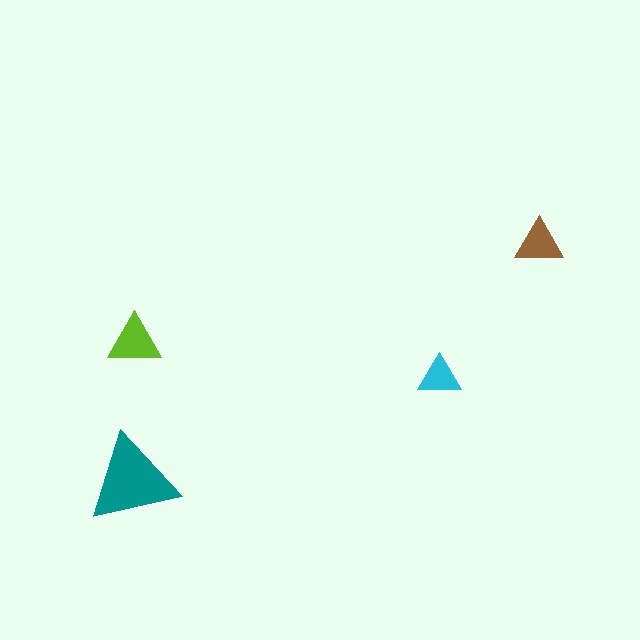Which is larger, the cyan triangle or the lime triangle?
The lime one.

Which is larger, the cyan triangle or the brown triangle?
The brown one.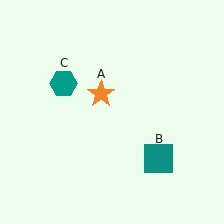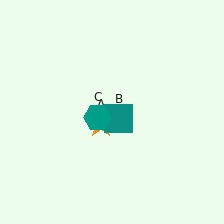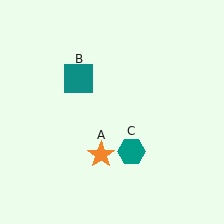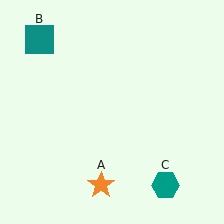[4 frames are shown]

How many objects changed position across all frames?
3 objects changed position: orange star (object A), teal square (object B), teal hexagon (object C).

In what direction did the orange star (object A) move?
The orange star (object A) moved down.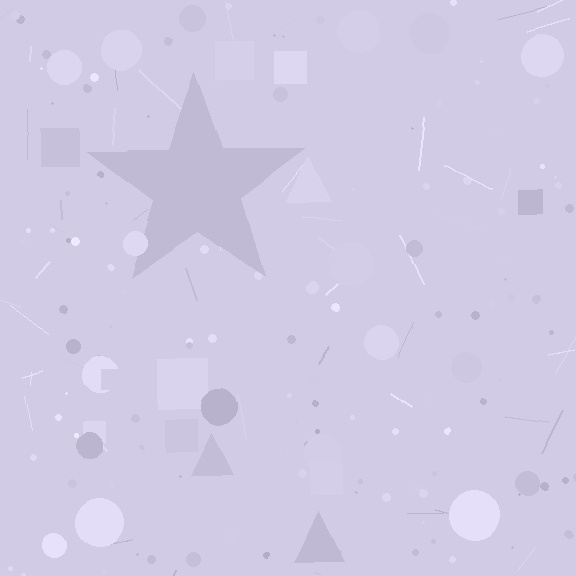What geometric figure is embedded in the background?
A star is embedded in the background.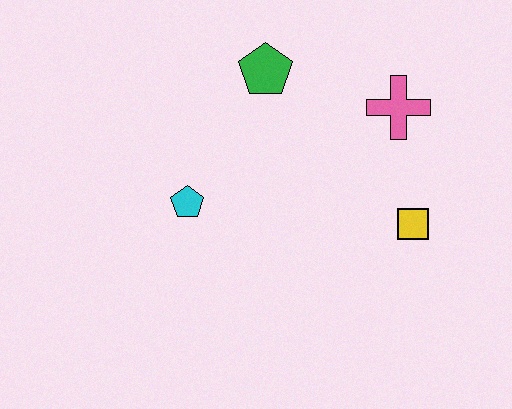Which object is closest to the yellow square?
The pink cross is closest to the yellow square.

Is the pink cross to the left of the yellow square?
Yes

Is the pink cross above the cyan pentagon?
Yes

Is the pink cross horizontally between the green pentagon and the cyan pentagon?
No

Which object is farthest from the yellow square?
The cyan pentagon is farthest from the yellow square.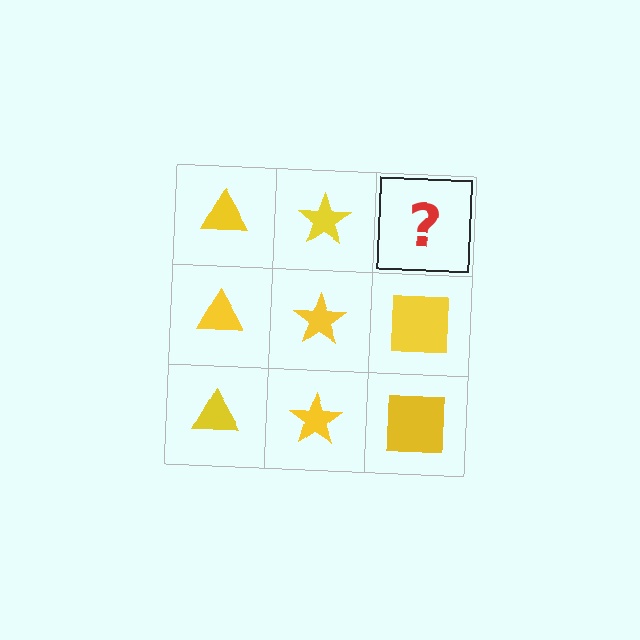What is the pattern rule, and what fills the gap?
The rule is that each column has a consistent shape. The gap should be filled with a yellow square.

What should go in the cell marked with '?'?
The missing cell should contain a yellow square.